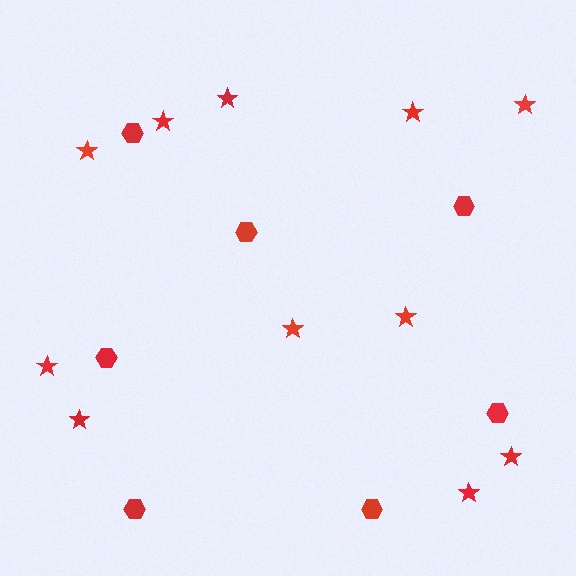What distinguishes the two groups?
There are 2 groups: one group of hexagons (7) and one group of stars (11).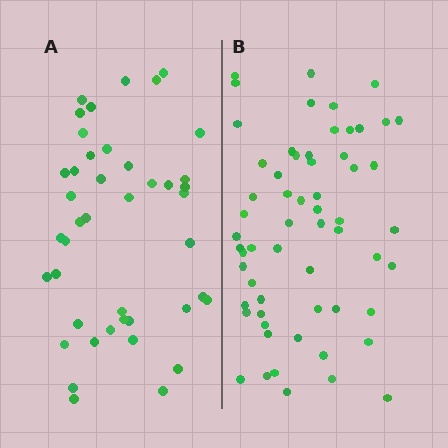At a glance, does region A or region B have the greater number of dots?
Region B (the right region) has more dots.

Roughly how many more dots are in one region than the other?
Region B has approximately 15 more dots than region A.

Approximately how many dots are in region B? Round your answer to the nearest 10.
About 60 dots.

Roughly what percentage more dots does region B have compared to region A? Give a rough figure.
About 40% more.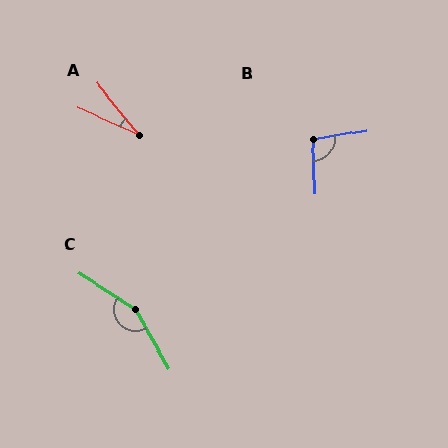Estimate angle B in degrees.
Approximately 98 degrees.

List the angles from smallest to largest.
A (28°), B (98°), C (152°).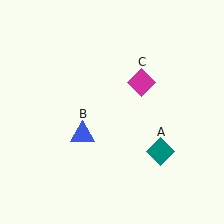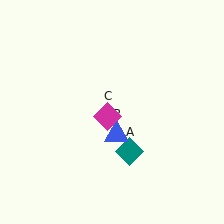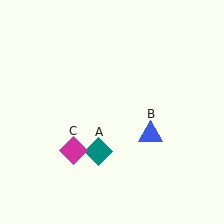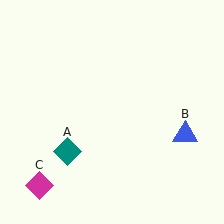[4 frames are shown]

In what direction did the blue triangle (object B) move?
The blue triangle (object B) moved right.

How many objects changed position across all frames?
3 objects changed position: teal diamond (object A), blue triangle (object B), magenta diamond (object C).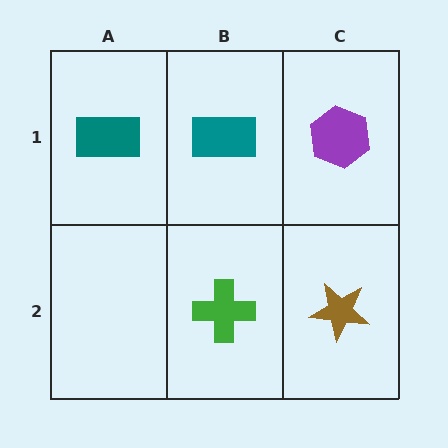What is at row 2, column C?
A brown star.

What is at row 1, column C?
A purple hexagon.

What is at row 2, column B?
A green cross.